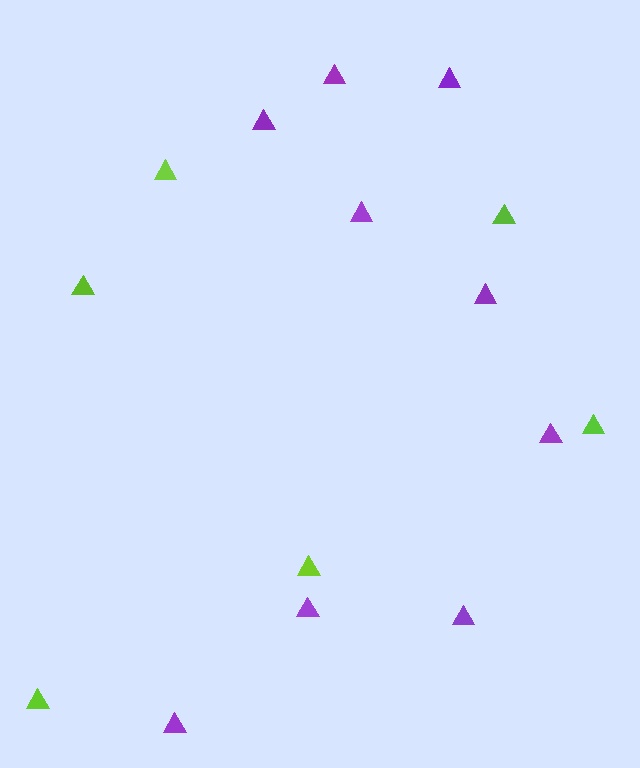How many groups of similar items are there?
There are 2 groups: one group of purple triangles (9) and one group of lime triangles (6).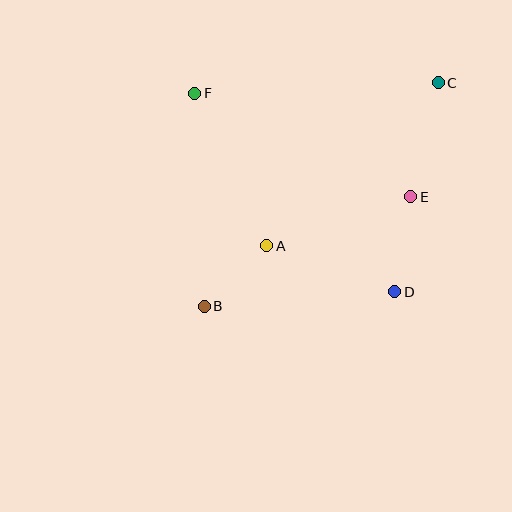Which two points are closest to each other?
Points A and B are closest to each other.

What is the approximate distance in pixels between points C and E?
The distance between C and E is approximately 117 pixels.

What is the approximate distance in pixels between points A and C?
The distance between A and C is approximately 236 pixels.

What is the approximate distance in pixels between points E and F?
The distance between E and F is approximately 240 pixels.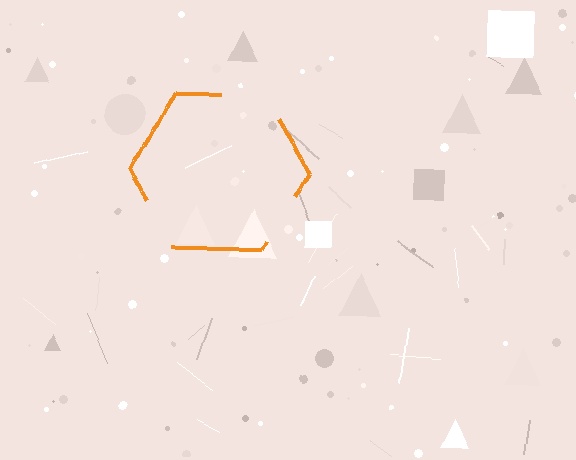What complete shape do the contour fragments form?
The contour fragments form a hexagon.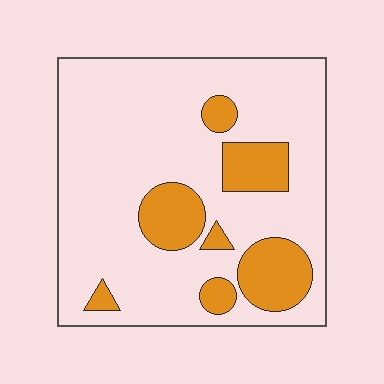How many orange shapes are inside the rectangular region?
7.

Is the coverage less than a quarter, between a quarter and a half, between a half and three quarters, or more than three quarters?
Less than a quarter.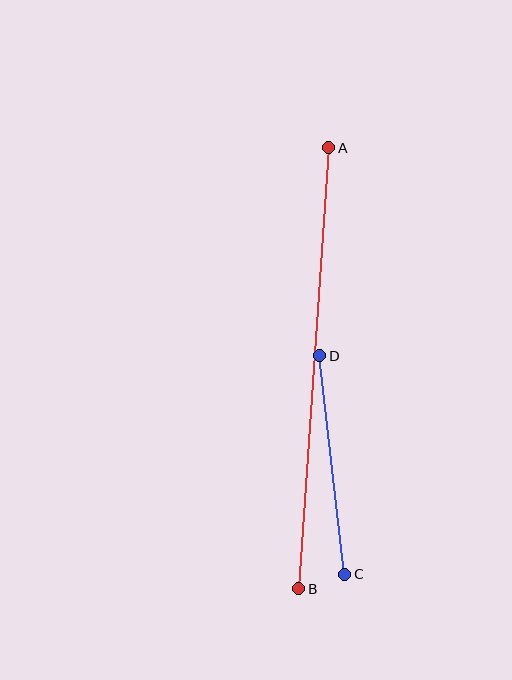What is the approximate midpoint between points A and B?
The midpoint is at approximately (314, 368) pixels.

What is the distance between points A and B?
The distance is approximately 442 pixels.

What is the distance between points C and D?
The distance is approximately 220 pixels.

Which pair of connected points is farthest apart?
Points A and B are farthest apart.